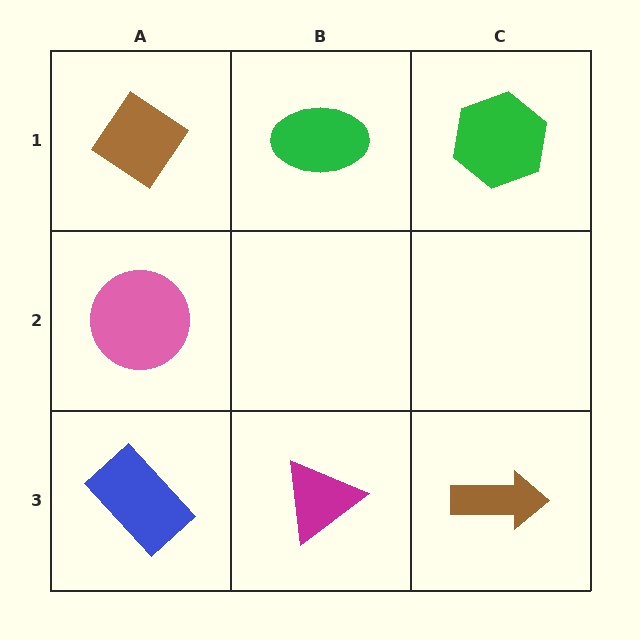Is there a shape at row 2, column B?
No, that cell is empty.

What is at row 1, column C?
A green hexagon.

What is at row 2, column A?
A pink circle.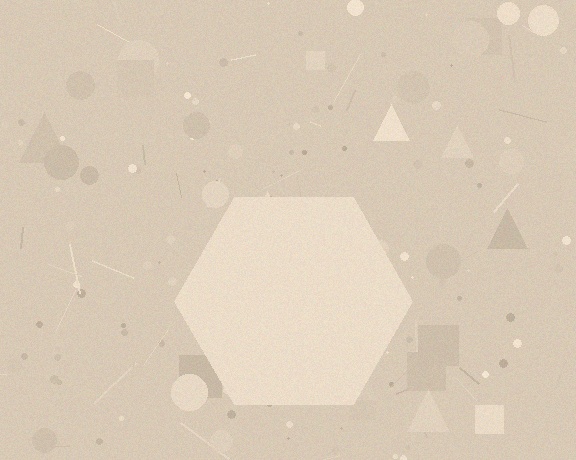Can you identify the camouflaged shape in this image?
The camouflaged shape is a hexagon.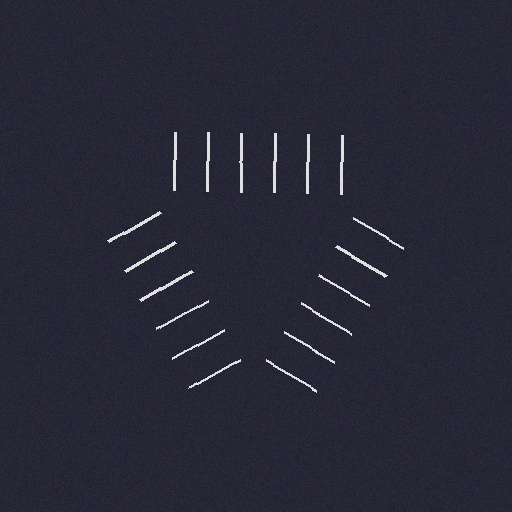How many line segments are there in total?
18 — 6 along each of the 3 edges.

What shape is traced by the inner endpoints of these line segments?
An illusory triangle — the line segments terminate on its edges but no continuous stroke is drawn.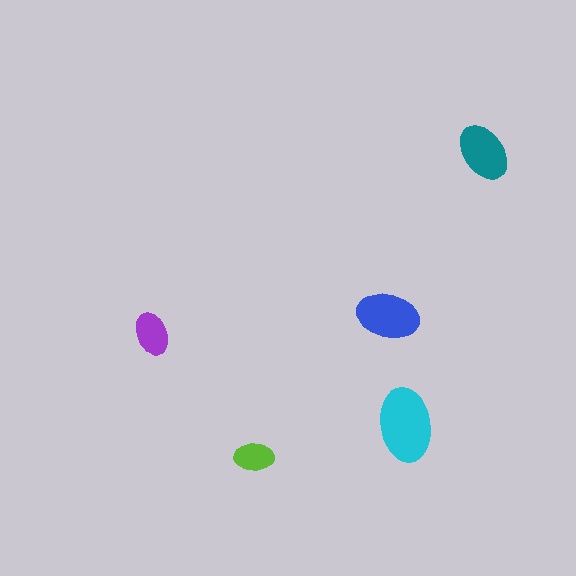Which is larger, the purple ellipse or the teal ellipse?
The teal one.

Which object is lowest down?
The lime ellipse is bottommost.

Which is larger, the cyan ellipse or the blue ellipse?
The cyan one.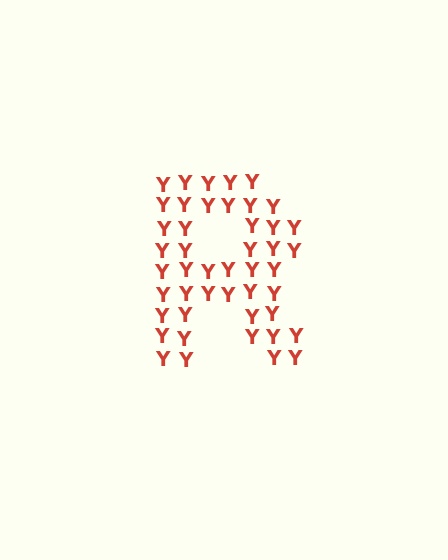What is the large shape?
The large shape is the letter R.